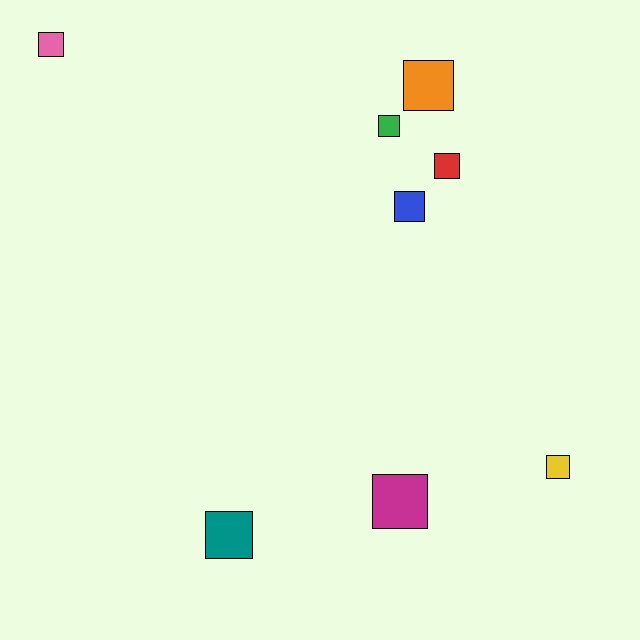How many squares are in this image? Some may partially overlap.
There are 8 squares.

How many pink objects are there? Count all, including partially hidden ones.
There is 1 pink object.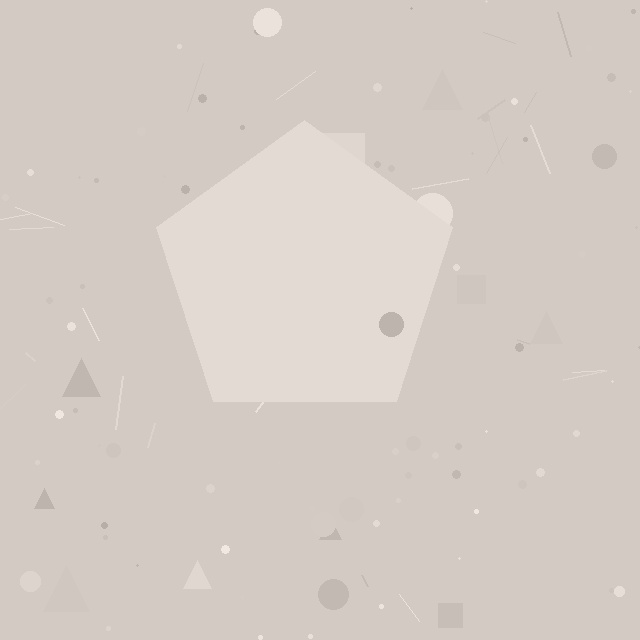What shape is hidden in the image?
A pentagon is hidden in the image.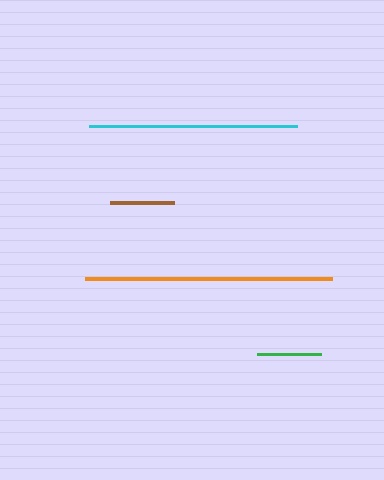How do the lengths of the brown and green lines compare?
The brown and green lines are approximately the same length.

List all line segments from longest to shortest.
From longest to shortest: orange, cyan, brown, green.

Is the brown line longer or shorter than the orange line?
The orange line is longer than the brown line.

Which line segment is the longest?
The orange line is the longest at approximately 247 pixels.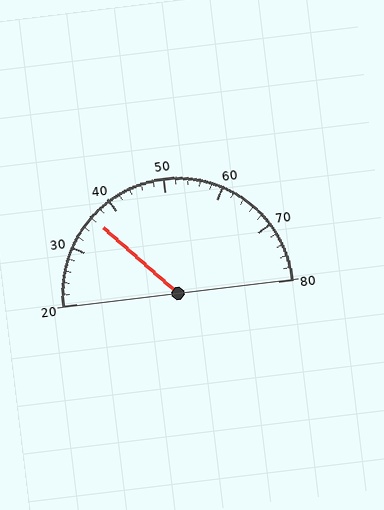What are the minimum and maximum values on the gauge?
The gauge ranges from 20 to 80.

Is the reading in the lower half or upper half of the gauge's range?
The reading is in the lower half of the range (20 to 80).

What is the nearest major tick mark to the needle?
The nearest major tick mark is 40.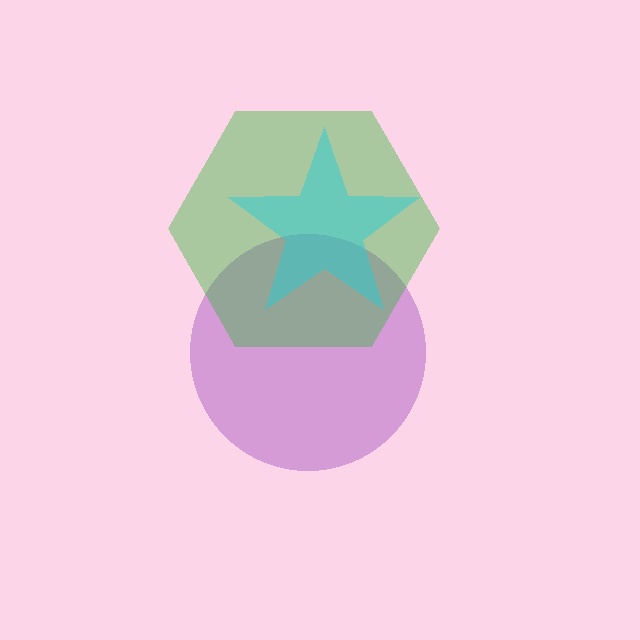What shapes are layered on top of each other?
The layered shapes are: a purple circle, a green hexagon, a cyan star.